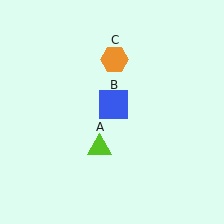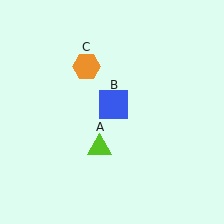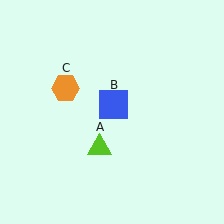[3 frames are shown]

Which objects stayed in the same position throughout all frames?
Lime triangle (object A) and blue square (object B) remained stationary.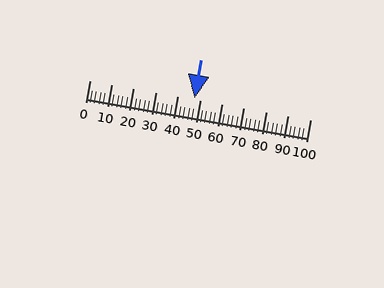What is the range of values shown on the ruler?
The ruler shows values from 0 to 100.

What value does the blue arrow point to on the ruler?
The blue arrow points to approximately 47.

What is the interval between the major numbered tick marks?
The major tick marks are spaced 10 units apart.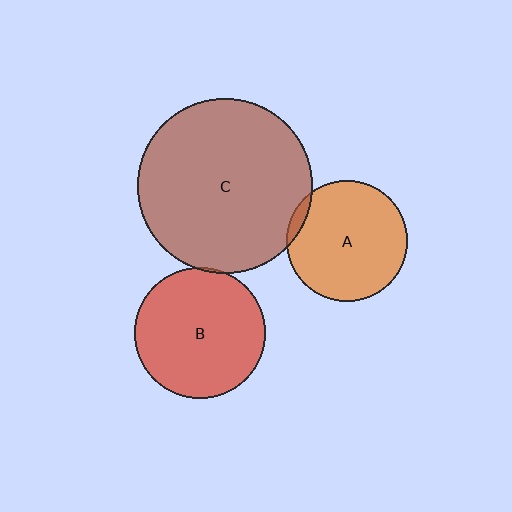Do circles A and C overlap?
Yes.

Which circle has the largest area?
Circle C (brown).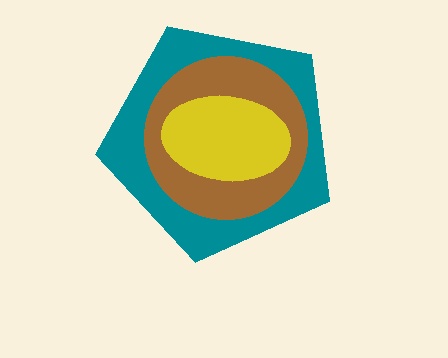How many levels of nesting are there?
3.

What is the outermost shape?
The teal pentagon.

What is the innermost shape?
The yellow ellipse.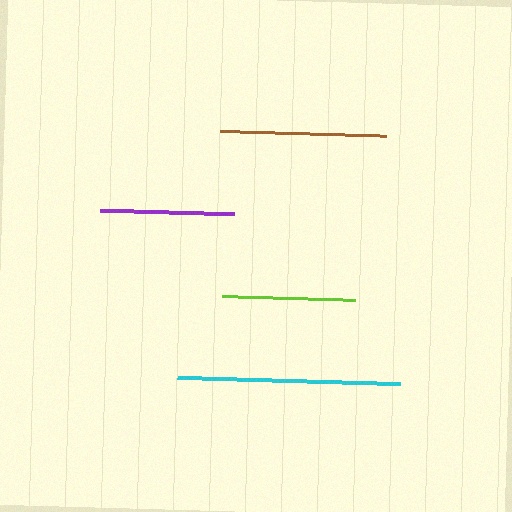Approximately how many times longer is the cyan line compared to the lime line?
The cyan line is approximately 1.7 times the length of the lime line.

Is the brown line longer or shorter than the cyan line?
The cyan line is longer than the brown line.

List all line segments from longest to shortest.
From longest to shortest: cyan, brown, purple, lime.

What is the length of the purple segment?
The purple segment is approximately 134 pixels long.